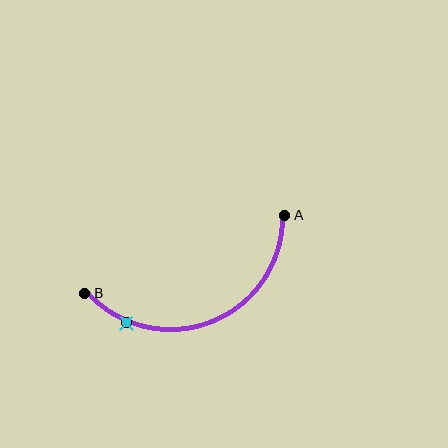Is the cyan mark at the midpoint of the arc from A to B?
No. The cyan mark lies on the arc but is closer to endpoint B. The arc midpoint would be at the point on the curve equidistant along the arc from both A and B.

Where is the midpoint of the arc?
The arc midpoint is the point on the curve farthest from the straight line joining A and B. It sits below that line.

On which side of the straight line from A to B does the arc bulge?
The arc bulges below the straight line connecting A and B.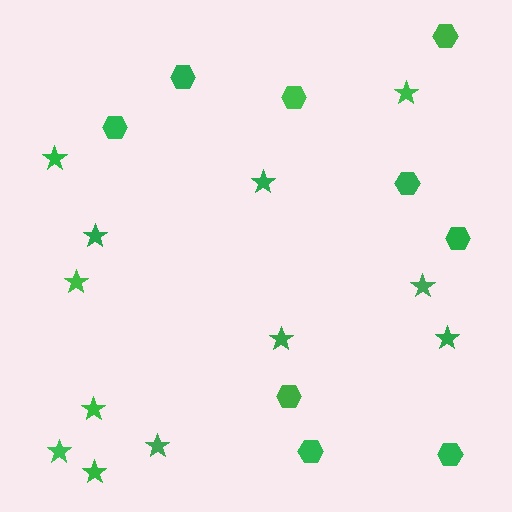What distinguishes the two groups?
There are 2 groups: one group of hexagons (9) and one group of stars (12).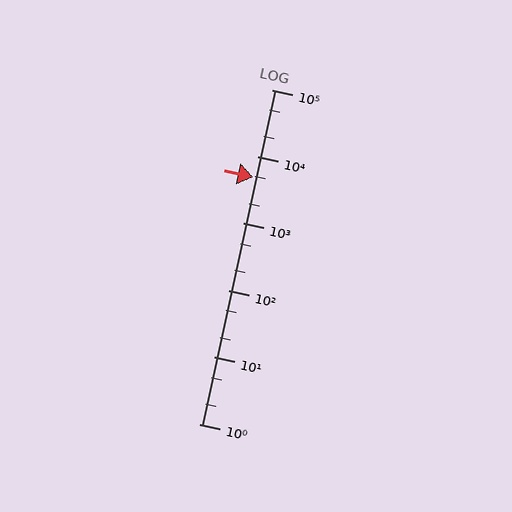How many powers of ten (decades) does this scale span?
The scale spans 5 decades, from 1 to 100000.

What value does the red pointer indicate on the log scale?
The pointer indicates approximately 4900.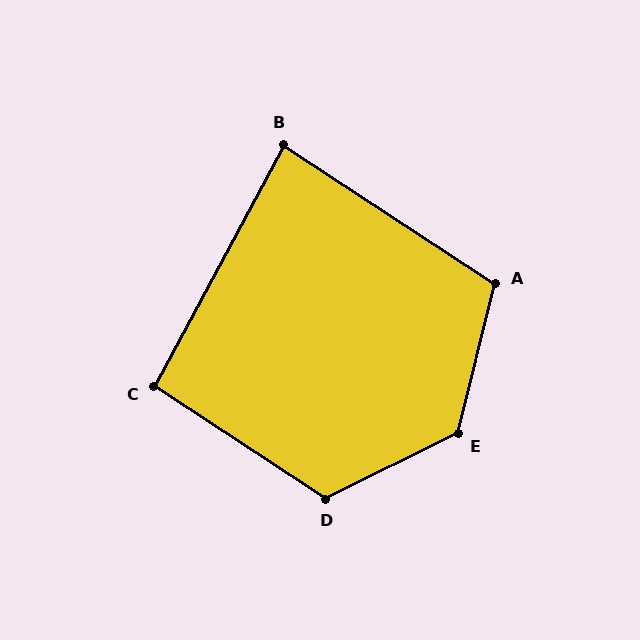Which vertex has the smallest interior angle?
B, at approximately 85 degrees.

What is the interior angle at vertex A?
Approximately 109 degrees (obtuse).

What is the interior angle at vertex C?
Approximately 95 degrees (obtuse).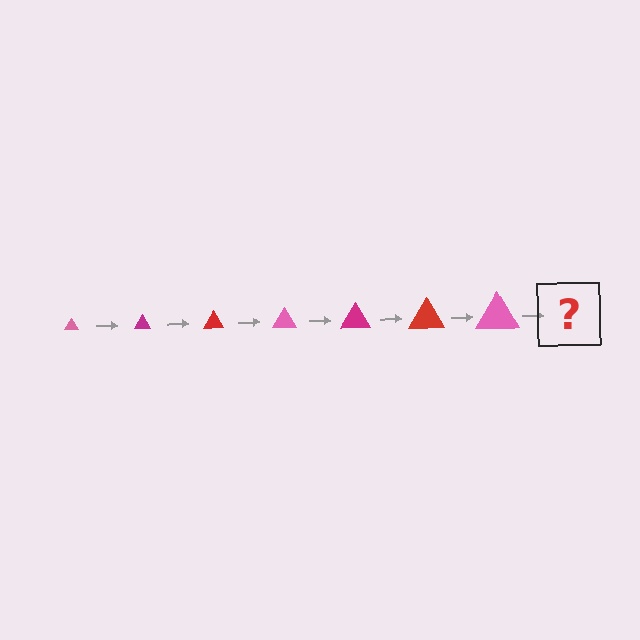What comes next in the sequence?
The next element should be a magenta triangle, larger than the previous one.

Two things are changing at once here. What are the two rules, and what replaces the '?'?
The two rules are that the triangle grows larger each step and the color cycles through pink, magenta, and red. The '?' should be a magenta triangle, larger than the previous one.